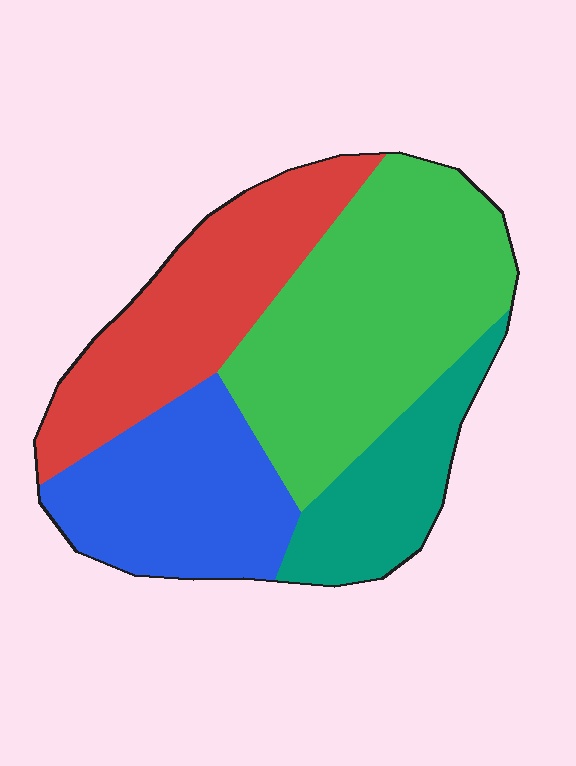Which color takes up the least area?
Teal, at roughly 15%.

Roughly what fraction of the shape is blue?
Blue takes up about one quarter (1/4) of the shape.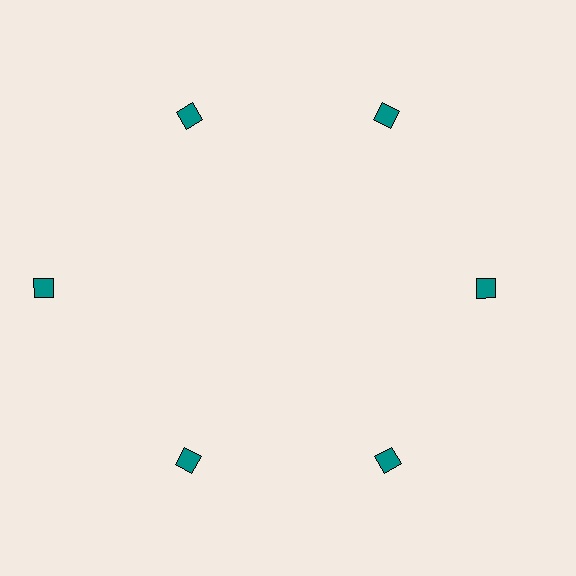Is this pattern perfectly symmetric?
No. The 6 teal diamonds are arranged in a ring, but one element near the 9 o'clock position is pushed outward from the center, breaking the 6-fold rotational symmetry.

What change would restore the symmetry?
The symmetry would be restored by moving it inward, back onto the ring so that all 6 diamonds sit at equal angles and equal distance from the center.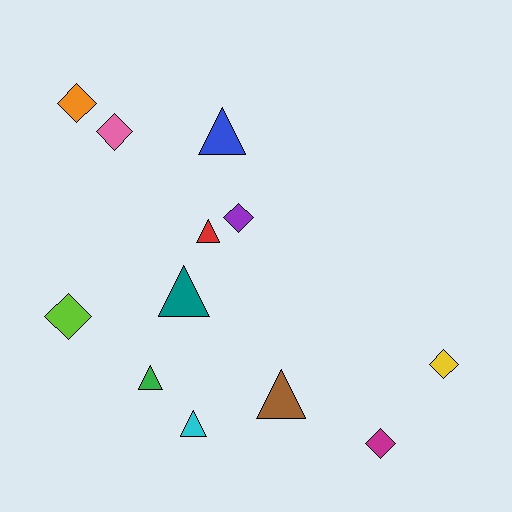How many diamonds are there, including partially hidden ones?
There are 6 diamonds.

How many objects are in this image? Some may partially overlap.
There are 12 objects.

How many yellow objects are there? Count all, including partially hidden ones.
There is 1 yellow object.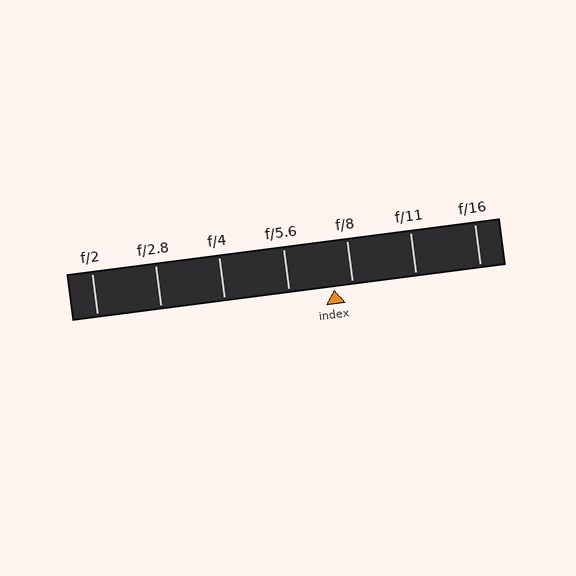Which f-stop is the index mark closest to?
The index mark is closest to f/8.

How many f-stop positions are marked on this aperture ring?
There are 7 f-stop positions marked.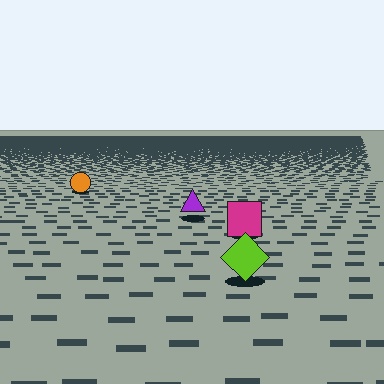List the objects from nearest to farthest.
From nearest to farthest: the lime diamond, the magenta square, the purple triangle, the orange circle.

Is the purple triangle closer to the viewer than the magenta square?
No. The magenta square is closer — you can tell from the texture gradient: the ground texture is coarser near it.